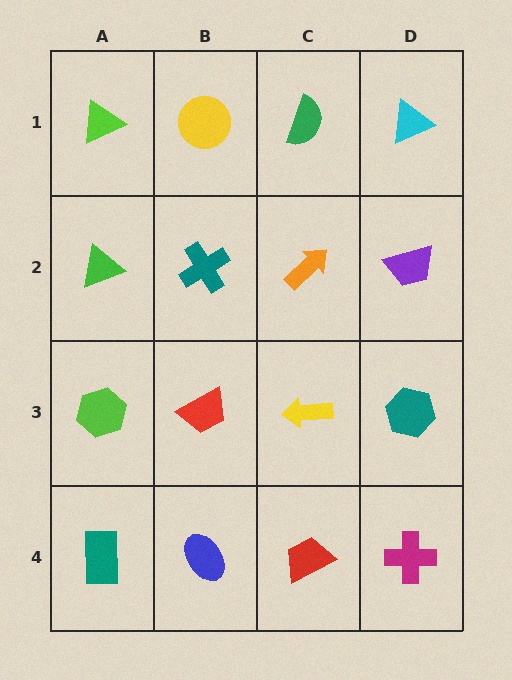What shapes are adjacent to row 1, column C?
An orange arrow (row 2, column C), a yellow circle (row 1, column B), a cyan triangle (row 1, column D).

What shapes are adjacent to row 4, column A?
A lime hexagon (row 3, column A), a blue ellipse (row 4, column B).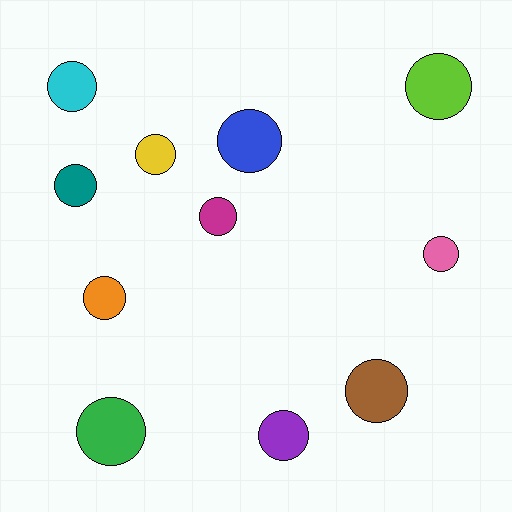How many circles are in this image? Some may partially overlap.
There are 11 circles.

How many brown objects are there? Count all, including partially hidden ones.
There is 1 brown object.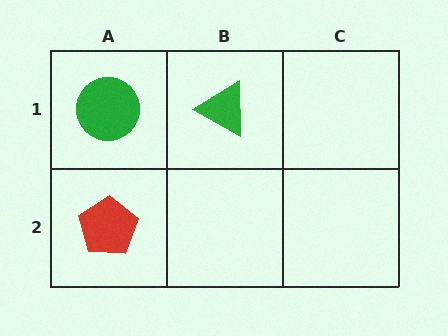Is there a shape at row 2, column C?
No, that cell is empty.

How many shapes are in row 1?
2 shapes.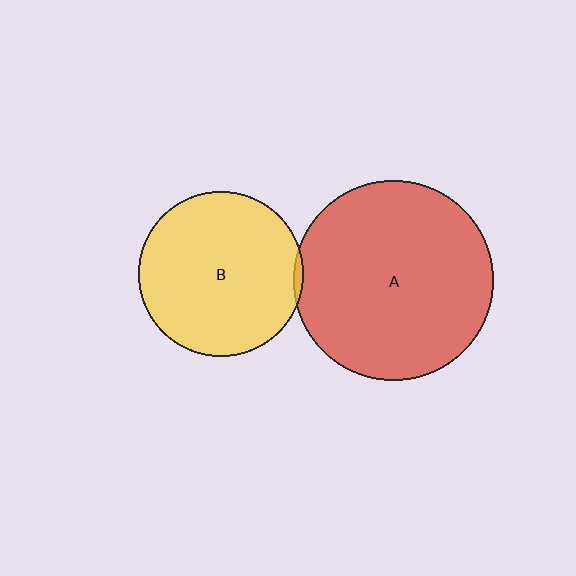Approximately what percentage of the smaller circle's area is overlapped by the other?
Approximately 5%.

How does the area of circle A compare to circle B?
Approximately 1.5 times.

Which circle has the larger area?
Circle A (red).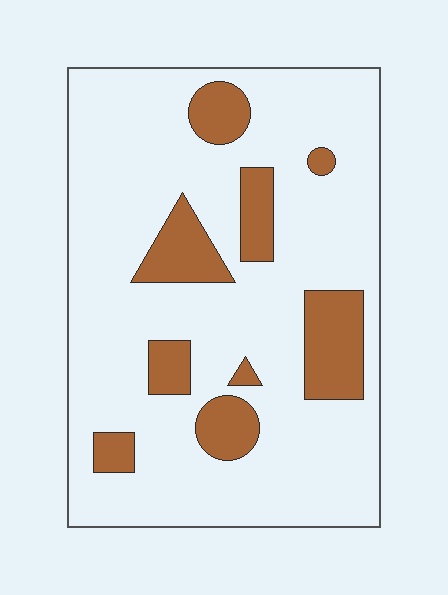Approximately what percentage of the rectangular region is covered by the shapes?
Approximately 20%.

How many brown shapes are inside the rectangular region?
9.